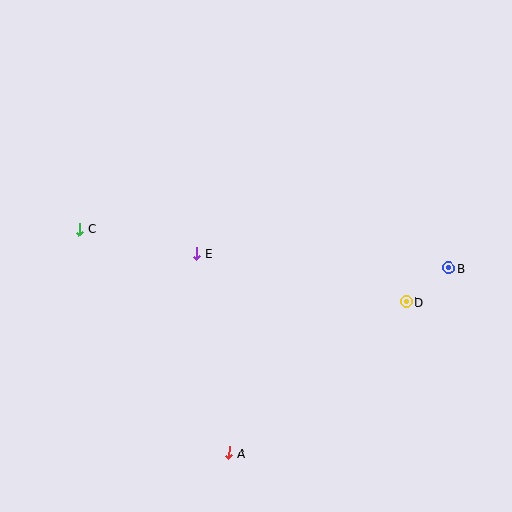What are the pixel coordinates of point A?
Point A is at (229, 453).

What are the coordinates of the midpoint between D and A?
The midpoint between D and A is at (318, 378).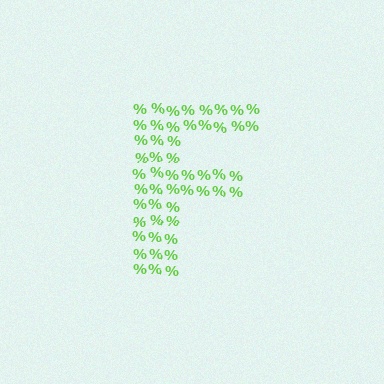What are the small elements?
The small elements are percent signs.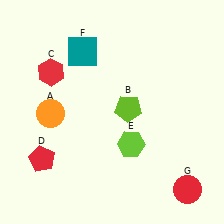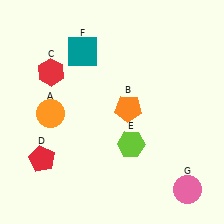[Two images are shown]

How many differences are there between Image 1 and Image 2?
There are 2 differences between the two images.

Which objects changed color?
B changed from lime to orange. G changed from red to pink.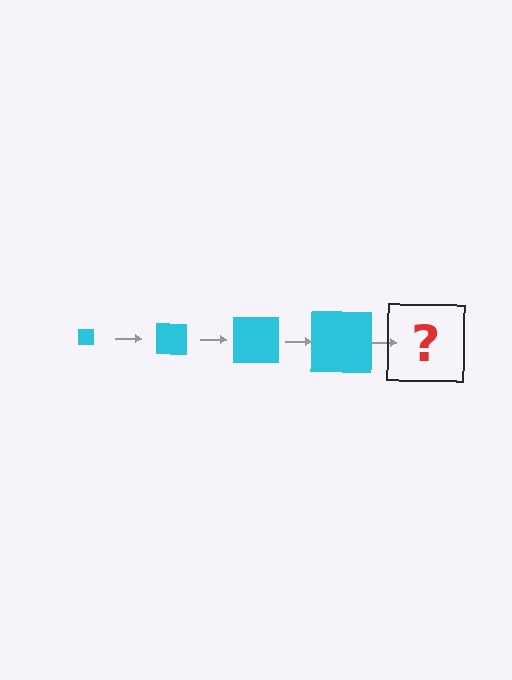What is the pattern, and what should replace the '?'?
The pattern is that the square gets progressively larger each step. The '?' should be a cyan square, larger than the previous one.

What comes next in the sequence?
The next element should be a cyan square, larger than the previous one.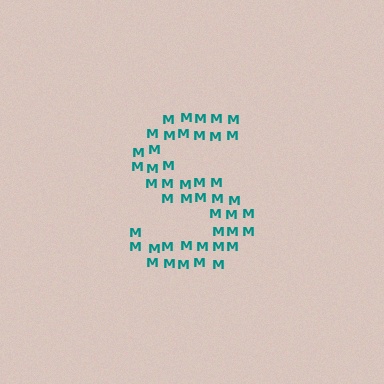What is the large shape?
The large shape is the letter S.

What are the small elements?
The small elements are letter M's.